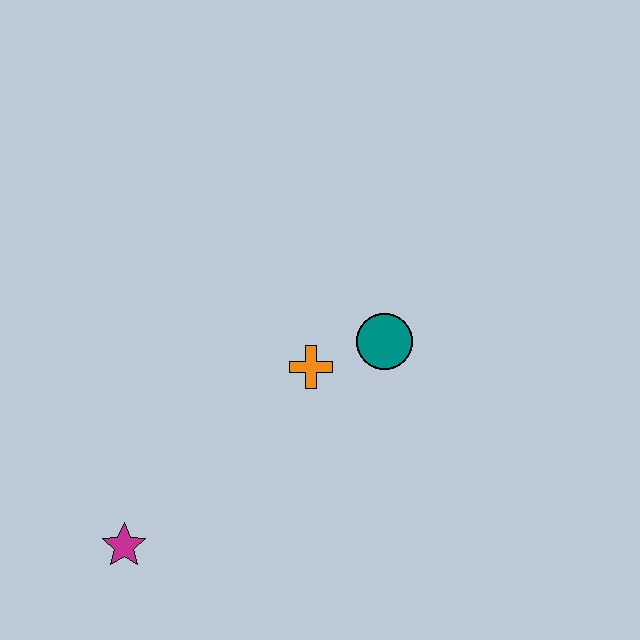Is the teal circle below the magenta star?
No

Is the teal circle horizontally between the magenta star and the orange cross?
No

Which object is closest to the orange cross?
The teal circle is closest to the orange cross.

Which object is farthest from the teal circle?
The magenta star is farthest from the teal circle.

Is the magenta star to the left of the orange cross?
Yes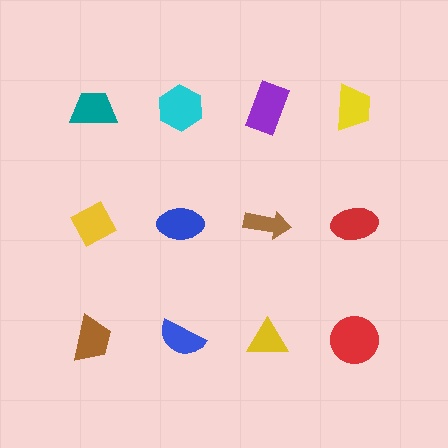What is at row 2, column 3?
A brown arrow.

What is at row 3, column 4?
A red circle.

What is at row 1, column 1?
A teal trapezoid.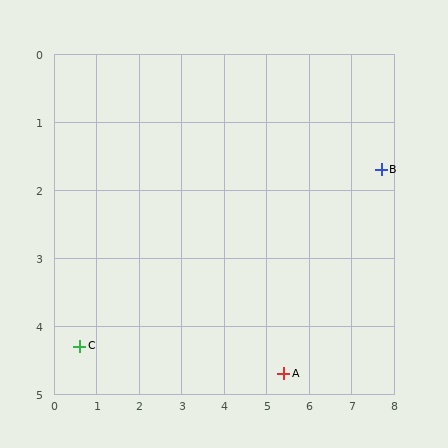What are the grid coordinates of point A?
Point A is at approximately (5.4, 4.7).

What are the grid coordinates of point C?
Point C is at approximately (0.6, 4.3).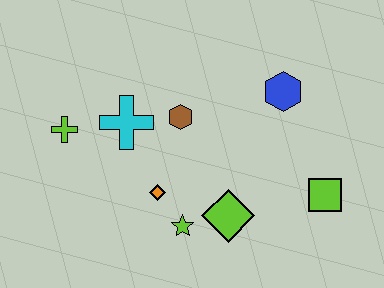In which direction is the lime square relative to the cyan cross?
The lime square is to the right of the cyan cross.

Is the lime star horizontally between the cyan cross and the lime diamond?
Yes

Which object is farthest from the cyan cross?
The lime square is farthest from the cyan cross.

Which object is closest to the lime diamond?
The lime star is closest to the lime diamond.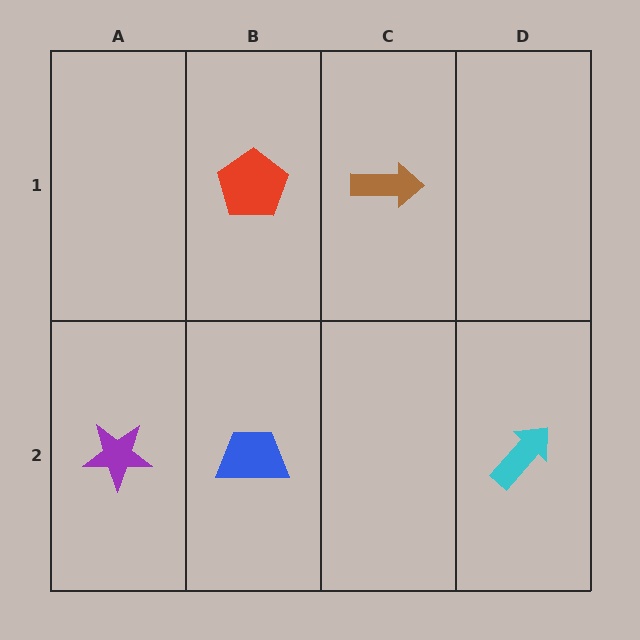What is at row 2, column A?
A purple star.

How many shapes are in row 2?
3 shapes.